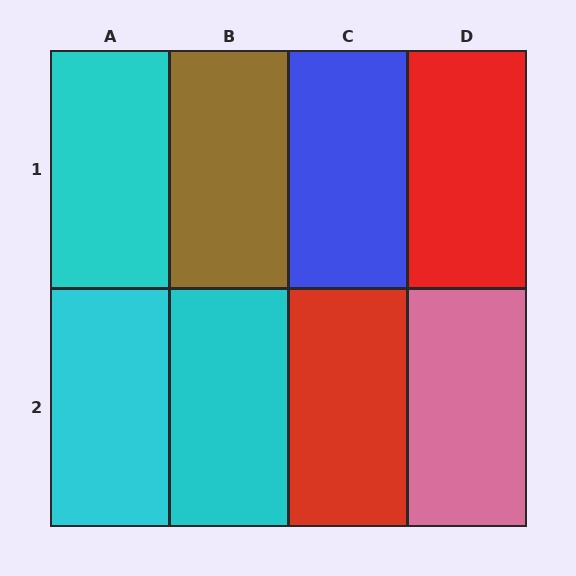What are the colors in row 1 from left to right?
Cyan, brown, blue, red.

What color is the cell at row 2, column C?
Red.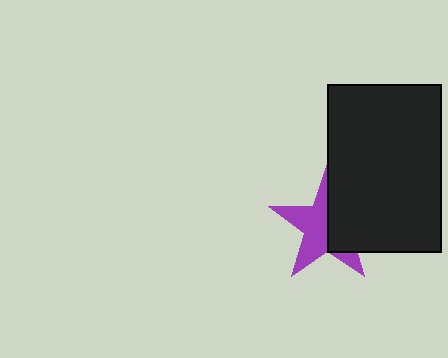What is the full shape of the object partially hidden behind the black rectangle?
The partially hidden object is a purple star.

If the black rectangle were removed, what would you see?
You would see the complete purple star.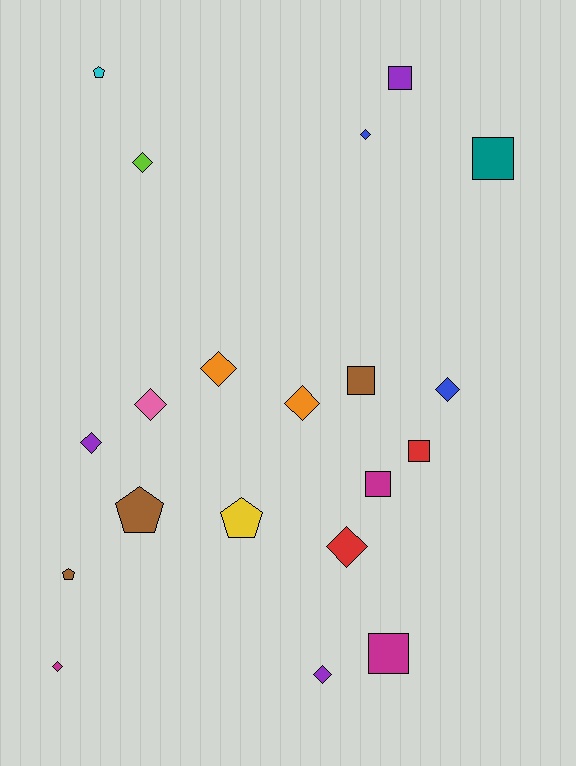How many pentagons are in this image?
There are 4 pentagons.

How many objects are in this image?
There are 20 objects.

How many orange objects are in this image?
There are 2 orange objects.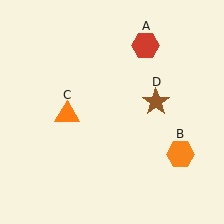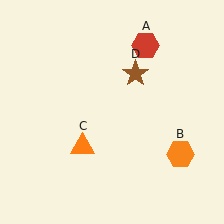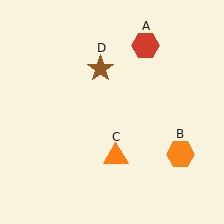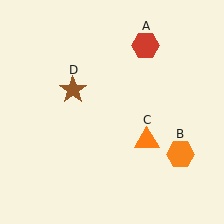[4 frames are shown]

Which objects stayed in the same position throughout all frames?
Red hexagon (object A) and orange hexagon (object B) remained stationary.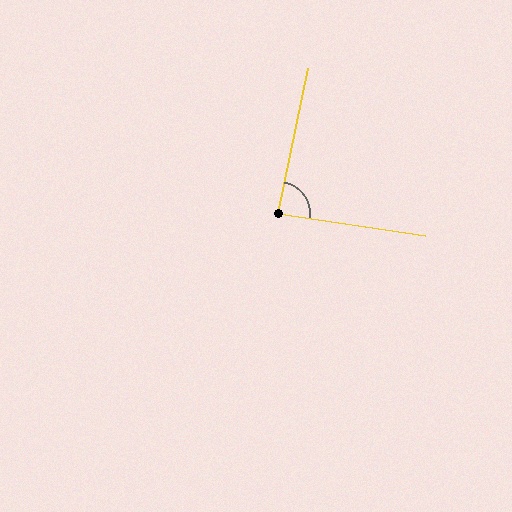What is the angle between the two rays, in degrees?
Approximately 87 degrees.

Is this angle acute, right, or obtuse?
It is approximately a right angle.